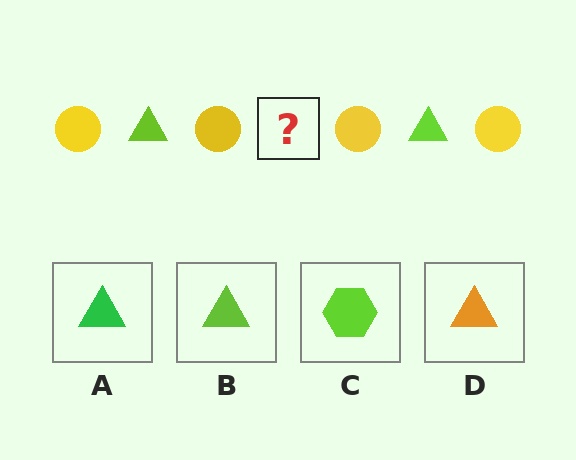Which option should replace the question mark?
Option B.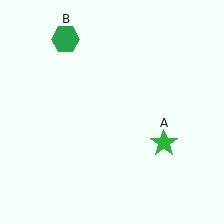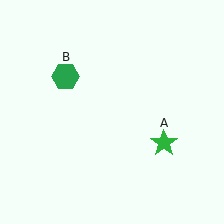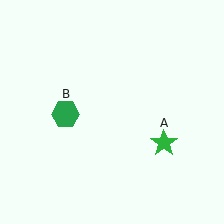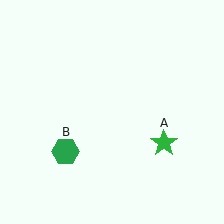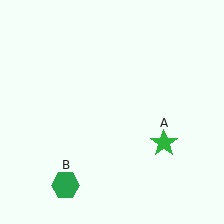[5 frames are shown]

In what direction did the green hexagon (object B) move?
The green hexagon (object B) moved down.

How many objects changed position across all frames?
1 object changed position: green hexagon (object B).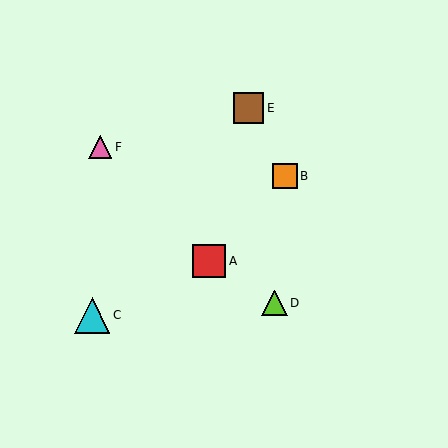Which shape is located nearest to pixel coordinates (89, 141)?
The pink triangle (labeled F) at (100, 147) is nearest to that location.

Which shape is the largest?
The cyan triangle (labeled C) is the largest.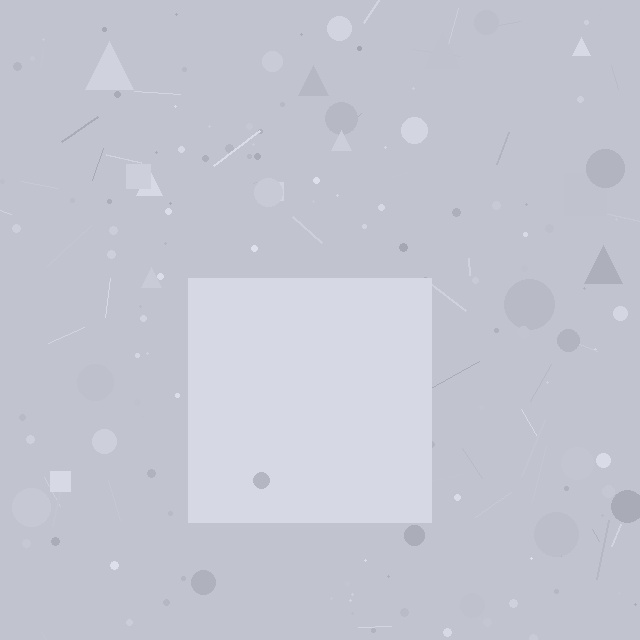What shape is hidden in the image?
A square is hidden in the image.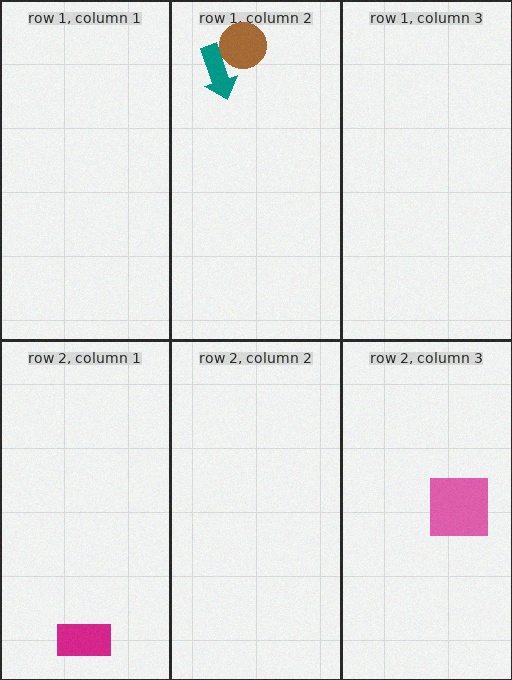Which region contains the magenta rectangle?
The row 2, column 1 region.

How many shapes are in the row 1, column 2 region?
2.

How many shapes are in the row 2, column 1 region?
1.